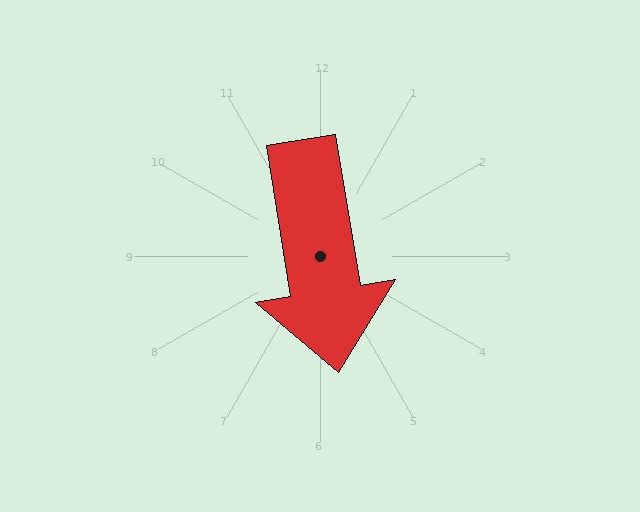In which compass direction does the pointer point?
South.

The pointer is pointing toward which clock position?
Roughly 6 o'clock.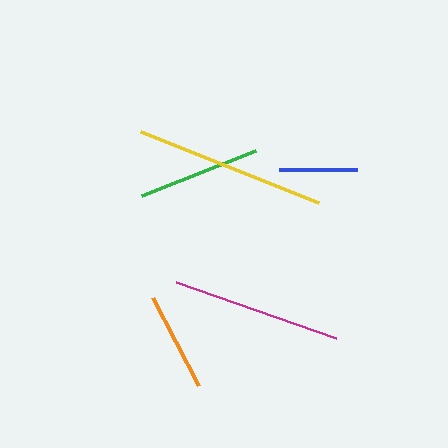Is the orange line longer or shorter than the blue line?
The orange line is longer than the blue line.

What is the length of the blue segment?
The blue segment is approximately 78 pixels long.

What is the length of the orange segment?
The orange segment is approximately 100 pixels long.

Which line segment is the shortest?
The blue line is the shortest at approximately 78 pixels.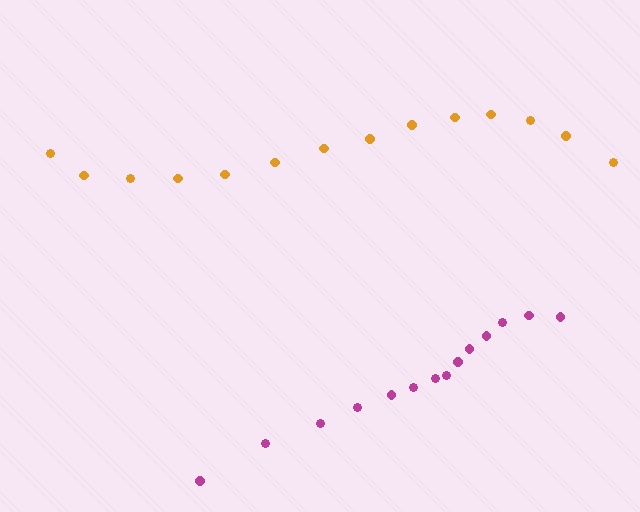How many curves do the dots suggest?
There are 2 distinct paths.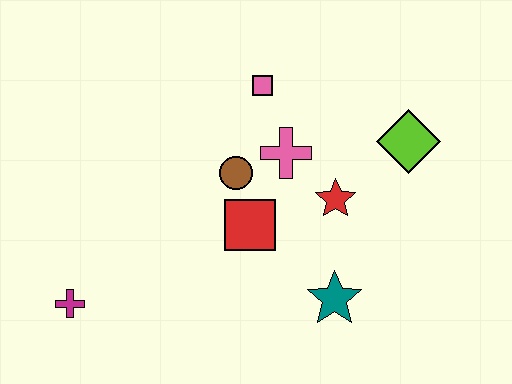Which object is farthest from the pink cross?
The magenta cross is farthest from the pink cross.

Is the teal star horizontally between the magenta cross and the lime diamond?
Yes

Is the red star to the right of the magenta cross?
Yes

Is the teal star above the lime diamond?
No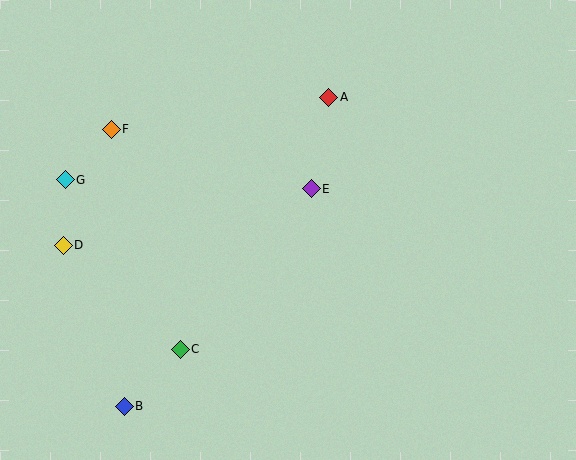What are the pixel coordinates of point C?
Point C is at (180, 349).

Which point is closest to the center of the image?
Point E at (311, 189) is closest to the center.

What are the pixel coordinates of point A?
Point A is at (329, 97).